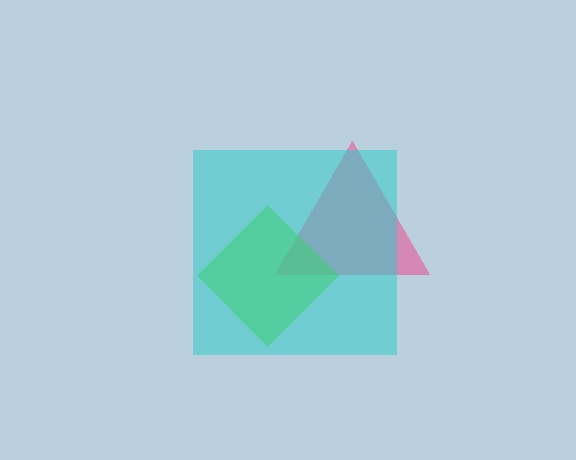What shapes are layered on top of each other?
The layered shapes are: a pink triangle, a lime diamond, a cyan square.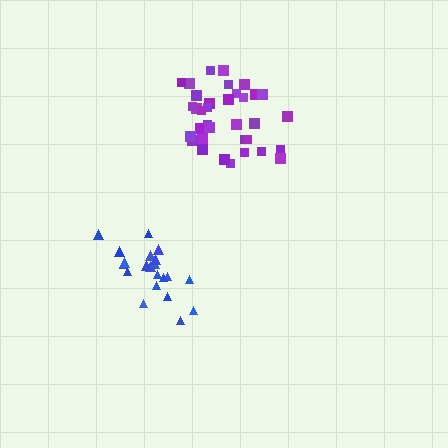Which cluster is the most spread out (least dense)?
Purple.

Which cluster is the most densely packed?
Blue.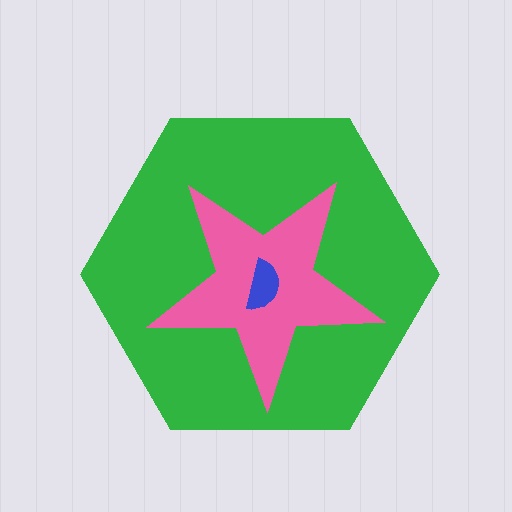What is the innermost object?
The blue semicircle.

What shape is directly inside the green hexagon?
The pink star.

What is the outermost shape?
The green hexagon.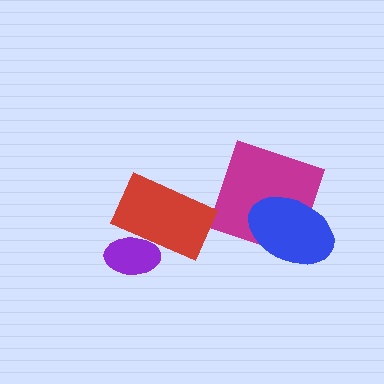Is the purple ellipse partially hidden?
Yes, it is partially covered by another shape.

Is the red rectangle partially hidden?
No, no other shape covers it.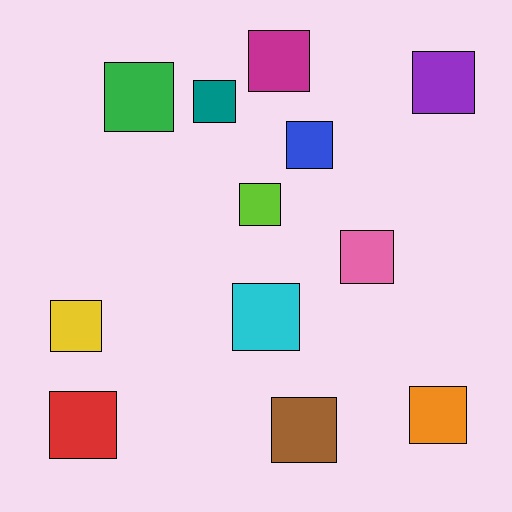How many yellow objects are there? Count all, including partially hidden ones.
There is 1 yellow object.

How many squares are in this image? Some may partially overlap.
There are 12 squares.